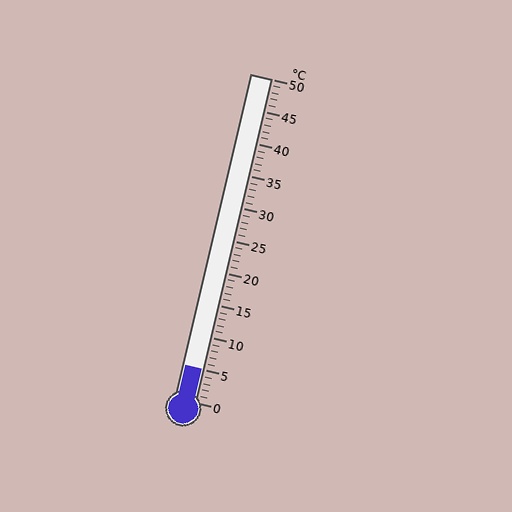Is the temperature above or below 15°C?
The temperature is below 15°C.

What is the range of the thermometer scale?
The thermometer scale ranges from 0°C to 50°C.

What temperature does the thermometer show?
The thermometer shows approximately 5°C.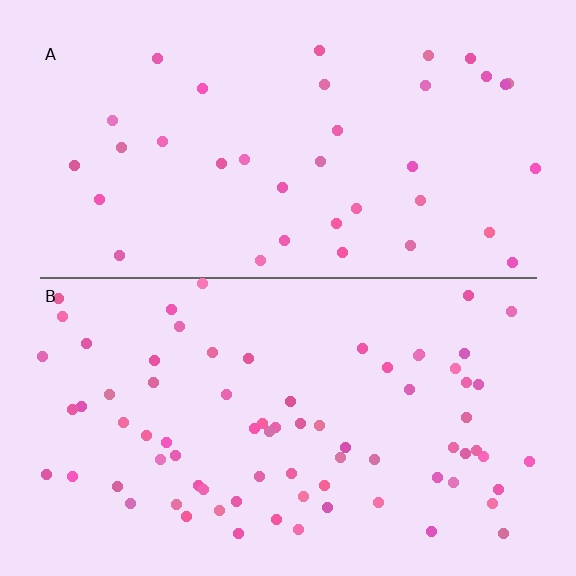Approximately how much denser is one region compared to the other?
Approximately 2.1× — region B over region A.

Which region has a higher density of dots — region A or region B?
B (the bottom).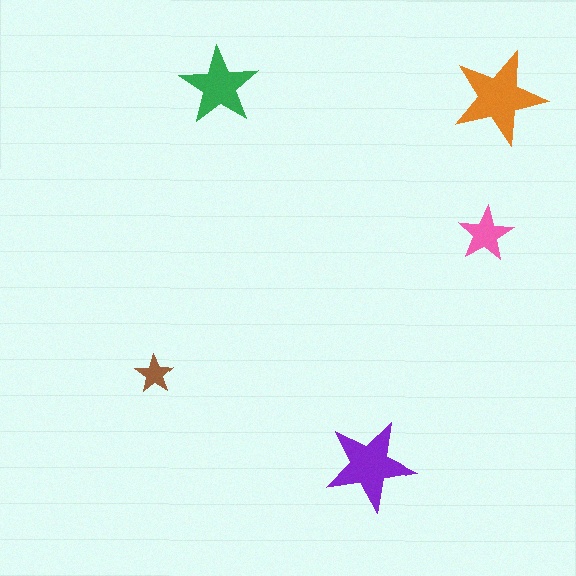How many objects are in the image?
There are 5 objects in the image.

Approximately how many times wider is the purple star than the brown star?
About 2.5 times wider.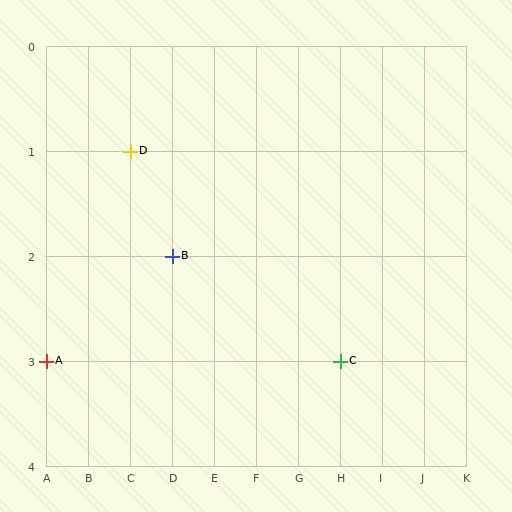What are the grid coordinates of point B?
Point B is at grid coordinates (D, 2).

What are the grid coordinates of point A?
Point A is at grid coordinates (A, 3).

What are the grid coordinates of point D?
Point D is at grid coordinates (C, 1).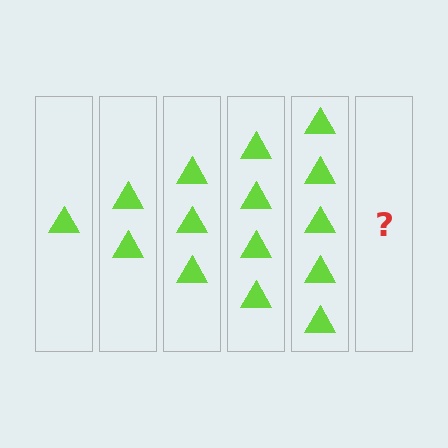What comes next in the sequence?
The next element should be 6 triangles.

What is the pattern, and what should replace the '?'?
The pattern is that each step adds one more triangle. The '?' should be 6 triangles.